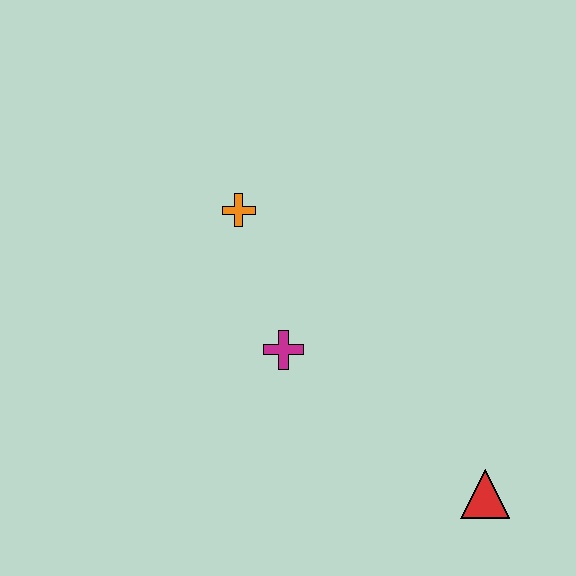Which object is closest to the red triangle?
The magenta cross is closest to the red triangle.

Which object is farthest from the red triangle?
The orange cross is farthest from the red triangle.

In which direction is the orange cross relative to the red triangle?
The orange cross is above the red triangle.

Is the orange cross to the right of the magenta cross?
No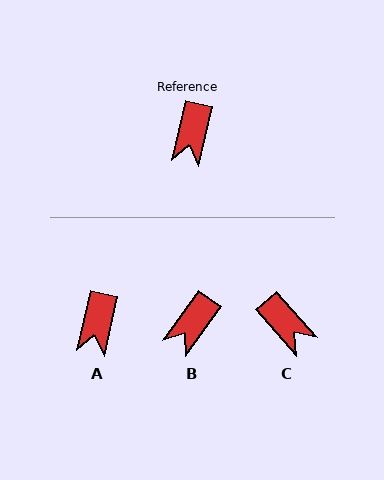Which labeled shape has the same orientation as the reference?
A.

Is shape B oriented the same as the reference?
No, it is off by about 23 degrees.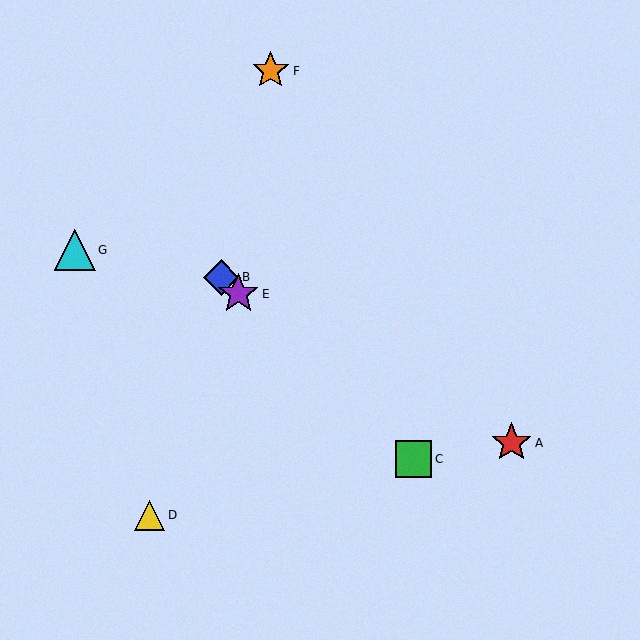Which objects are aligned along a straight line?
Objects B, C, E are aligned along a straight line.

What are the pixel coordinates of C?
Object C is at (413, 459).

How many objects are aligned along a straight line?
3 objects (B, C, E) are aligned along a straight line.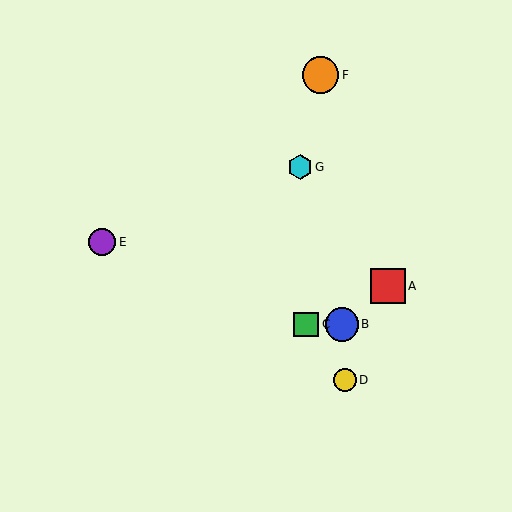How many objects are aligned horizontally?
2 objects (B, C) are aligned horizontally.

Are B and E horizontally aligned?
No, B is at y≈324 and E is at y≈242.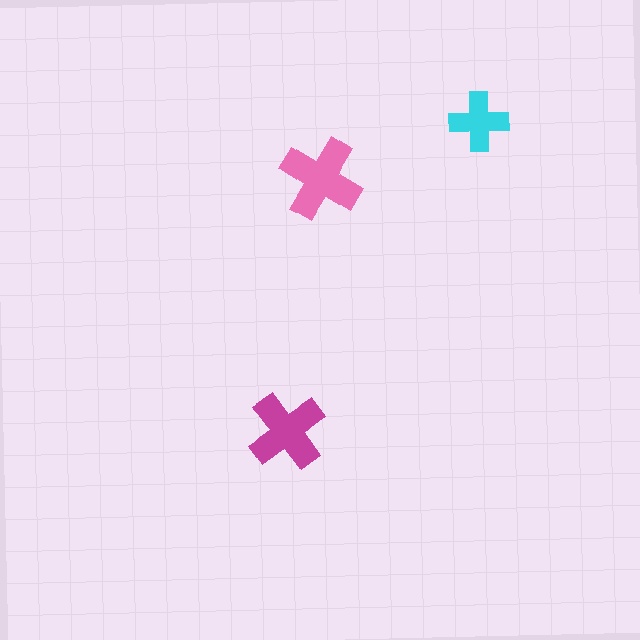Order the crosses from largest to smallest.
the pink one, the magenta one, the cyan one.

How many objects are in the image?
There are 3 objects in the image.